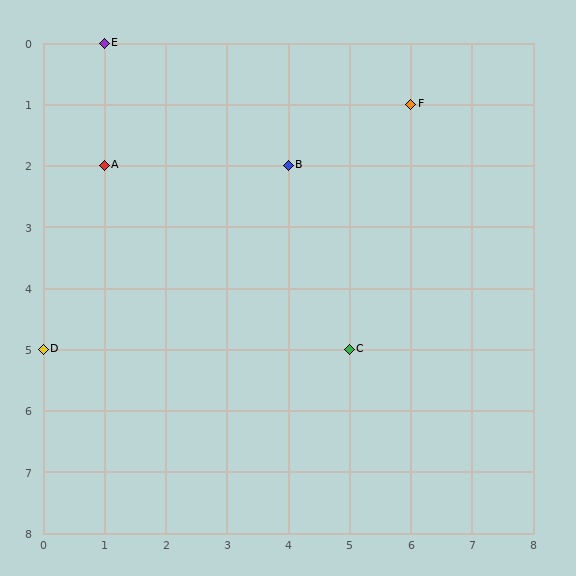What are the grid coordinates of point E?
Point E is at grid coordinates (1, 0).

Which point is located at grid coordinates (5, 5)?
Point C is at (5, 5).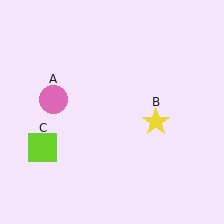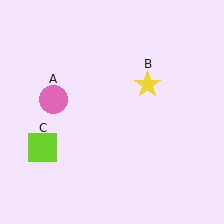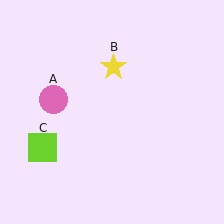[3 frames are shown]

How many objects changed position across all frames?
1 object changed position: yellow star (object B).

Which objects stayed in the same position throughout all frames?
Pink circle (object A) and lime square (object C) remained stationary.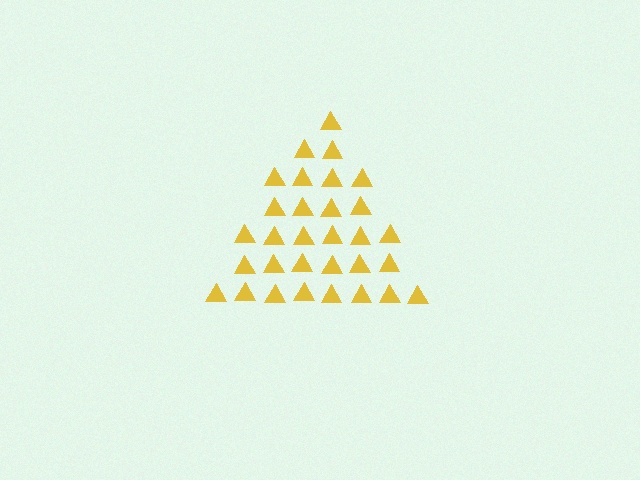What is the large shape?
The large shape is a triangle.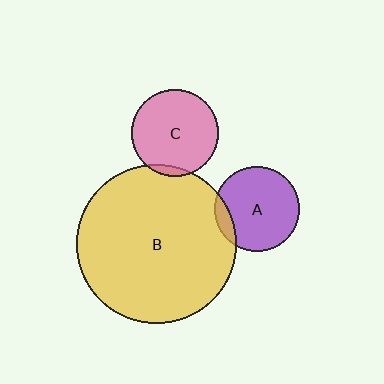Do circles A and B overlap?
Yes.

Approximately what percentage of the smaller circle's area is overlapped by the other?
Approximately 10%.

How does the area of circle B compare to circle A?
Approximately 3.5 times.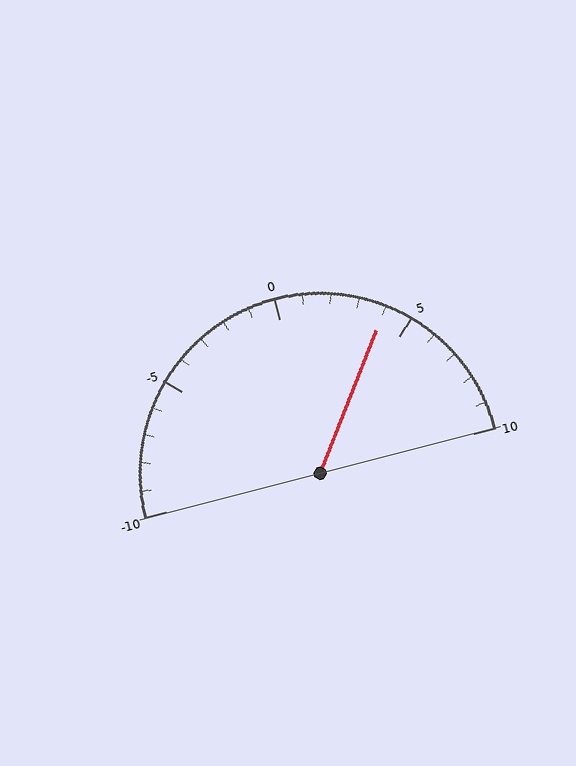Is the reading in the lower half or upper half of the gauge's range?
The reading is in the upper half of the range (-10 to 10).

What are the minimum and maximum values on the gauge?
The gauge ranges from -10 to 10.